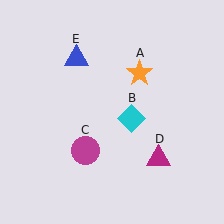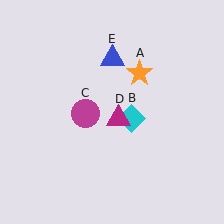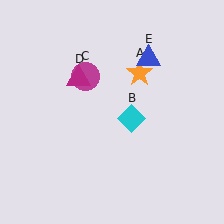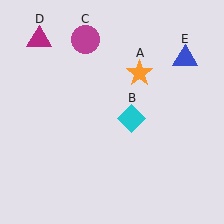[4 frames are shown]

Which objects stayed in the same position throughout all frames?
Orange star (object A) and cyan diamond (object B) remained stationary.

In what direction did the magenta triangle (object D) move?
The magenta triangle (object D) moved up and to the left.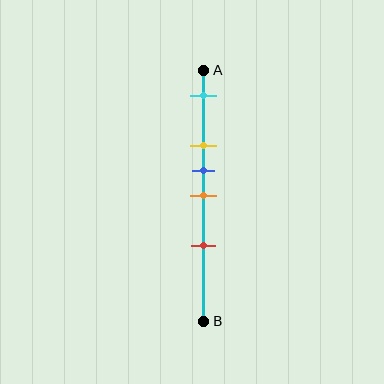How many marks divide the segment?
There are 5 marks dividing the segment.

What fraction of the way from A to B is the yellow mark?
The yellow mark is approximately 30% (0.3) of the way from A to B.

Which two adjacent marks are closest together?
The blue and orange marks are the closest adjacent pair.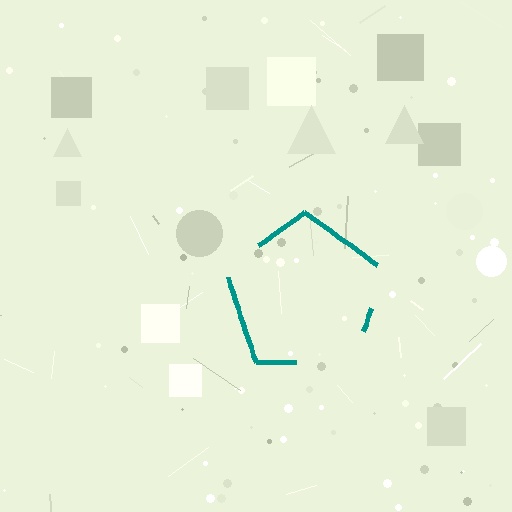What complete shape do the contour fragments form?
The contour fragments form a pentagon.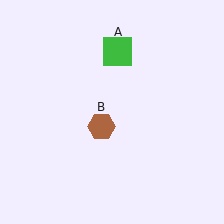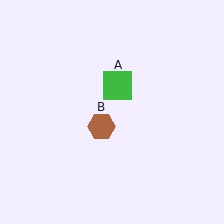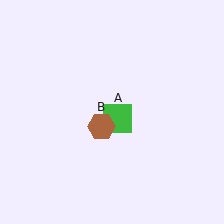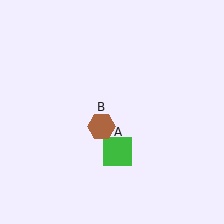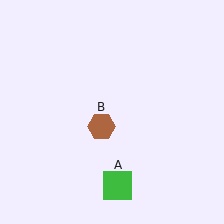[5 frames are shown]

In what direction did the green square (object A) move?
The green square (object A) moved down.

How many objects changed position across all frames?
1 object changed position: green square (object A).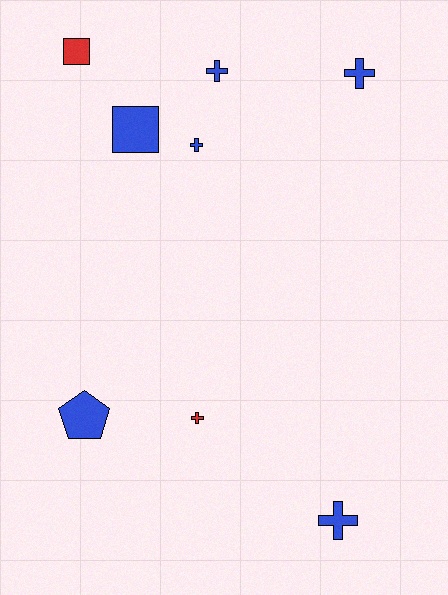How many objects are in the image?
There are 8 objects.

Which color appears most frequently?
Blue, with 6 objects.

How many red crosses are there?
There is 1 red cross.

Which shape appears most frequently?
Cross, with 5 objects.